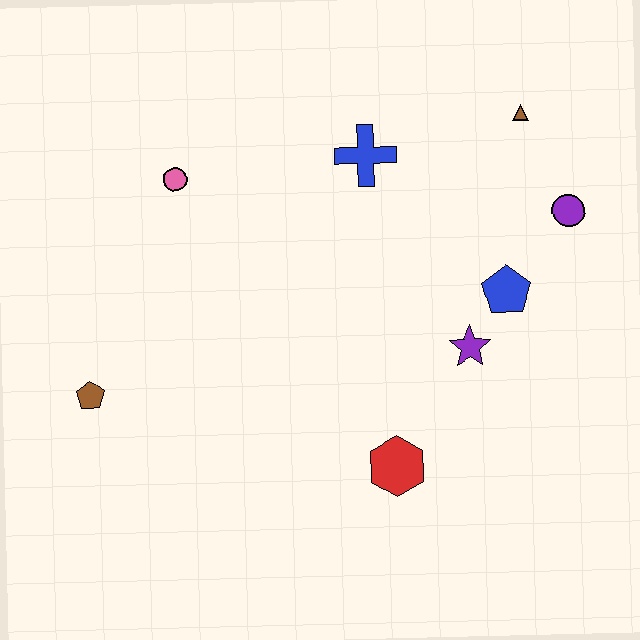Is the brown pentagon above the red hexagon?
Yes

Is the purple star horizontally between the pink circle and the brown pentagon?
No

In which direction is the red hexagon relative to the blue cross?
The red hexagon is below the blue cross.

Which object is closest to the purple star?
The blue pentagon is closest to the purple star.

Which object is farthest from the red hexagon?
The brown triangle is farthest from the red hexagon.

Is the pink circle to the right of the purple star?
No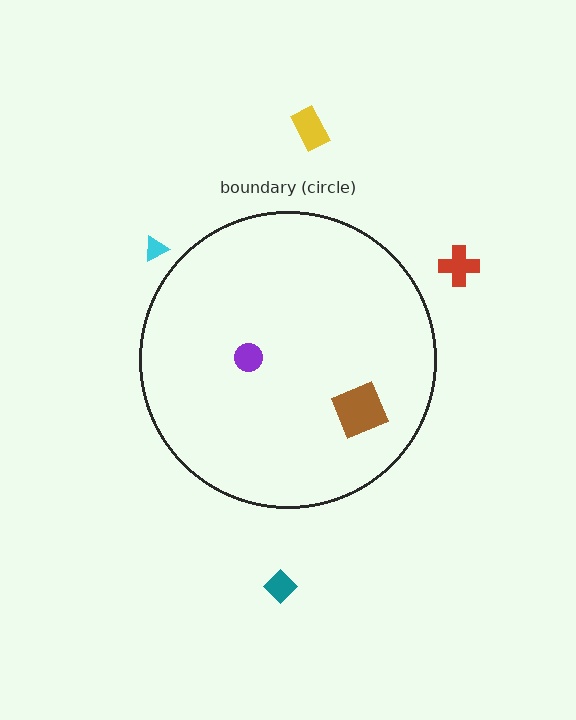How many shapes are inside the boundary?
2 inside, 4 outside.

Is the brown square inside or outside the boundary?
Inside.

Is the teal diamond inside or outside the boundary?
Outside.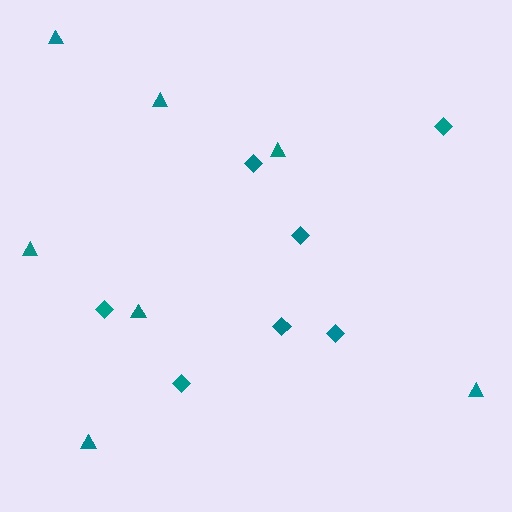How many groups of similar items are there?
There are 2 groups: one group of diamonds (7) and one group of triangles (7).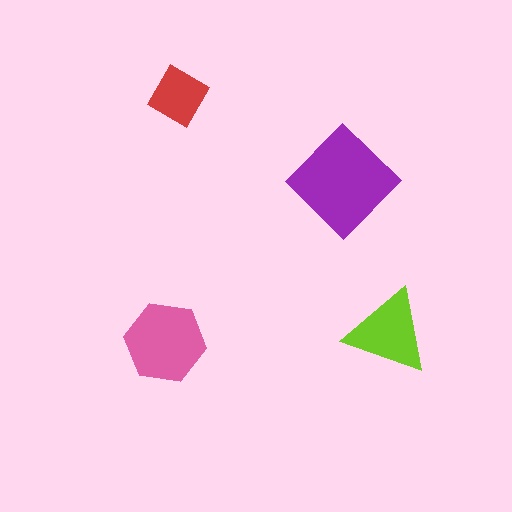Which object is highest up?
The red diamond is topmost.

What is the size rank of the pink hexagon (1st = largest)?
2nd.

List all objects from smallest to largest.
The red diamond, the lime triangle, the pink hexagon, the purple diamond.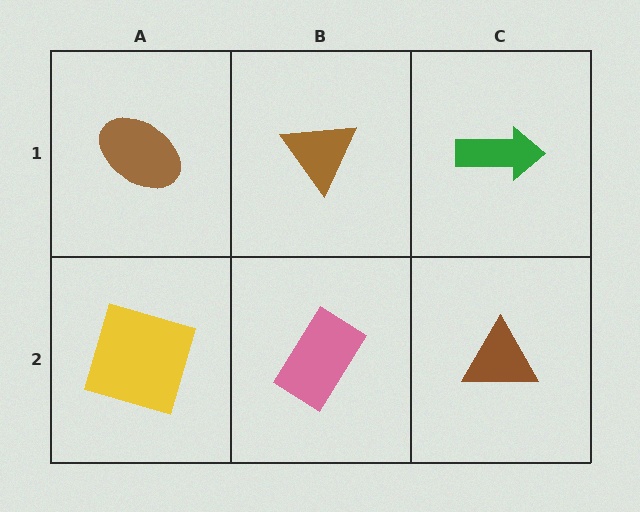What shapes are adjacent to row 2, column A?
A brown ellipse (row 1, column A), a pink rectangle (row 2, column B).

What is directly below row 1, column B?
A pink rectangle.